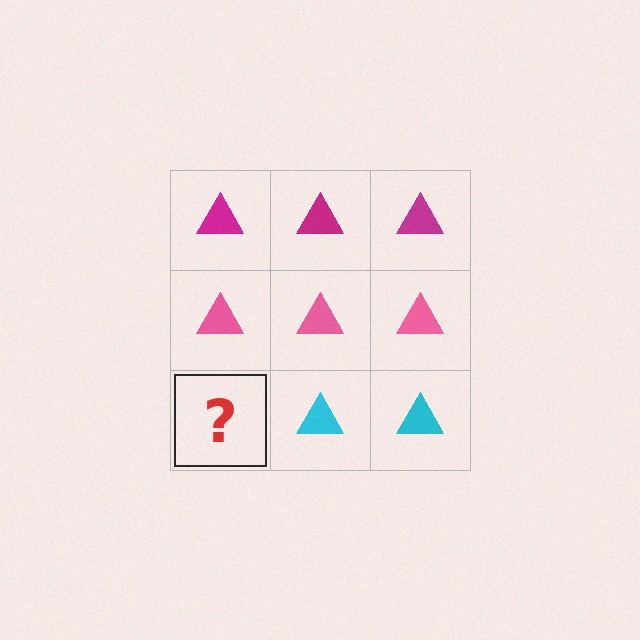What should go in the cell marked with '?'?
The missing cell should contain a cyan triangle.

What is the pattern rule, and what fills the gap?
The rule is that each row has a consistent color. The gap should be filled with a cyan triangle.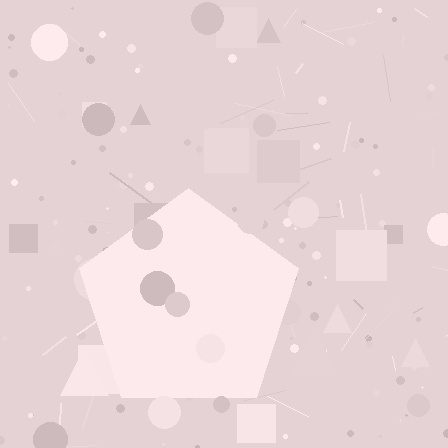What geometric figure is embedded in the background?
A pentagon is embedded in the background.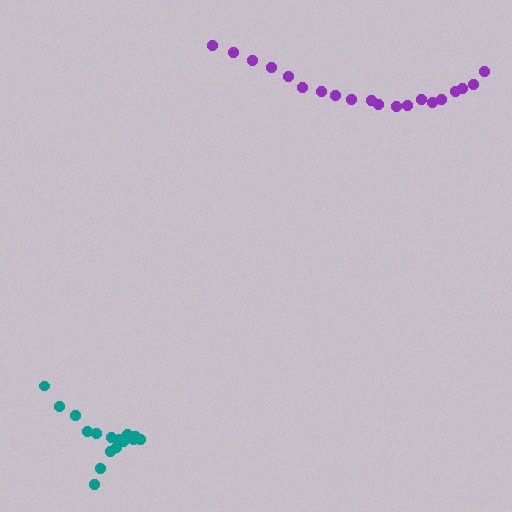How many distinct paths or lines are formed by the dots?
There are 2 distinct paths.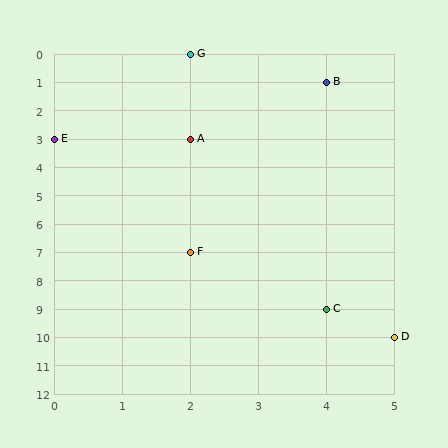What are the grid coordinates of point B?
Point B is at grid coordinates (4, 1).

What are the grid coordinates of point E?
Point E is at grid coordinates (0, 3).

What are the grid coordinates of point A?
Point A is at grid coordinates (2, 3).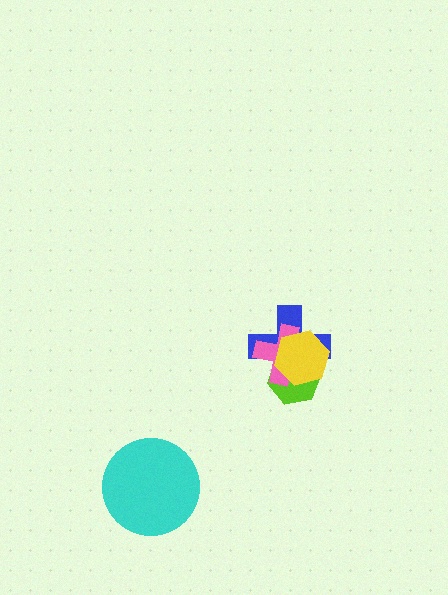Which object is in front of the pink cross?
The yellow hexagon is in front of the pink cross.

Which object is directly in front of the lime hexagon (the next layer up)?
The pink cross is directly in front of the lime hexagon.